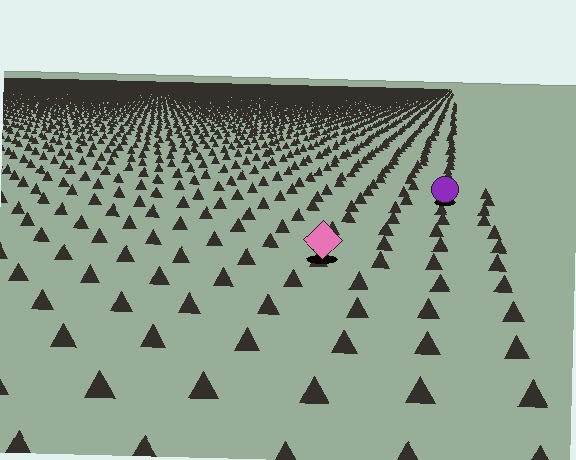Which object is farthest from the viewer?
The purple circle is farthest from the viewer. It appears smaller and the ground texture around it is denser.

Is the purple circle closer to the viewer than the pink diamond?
No. The pink diamond is closer — you can tell from the texture gradient: the ground texture is coarser near it.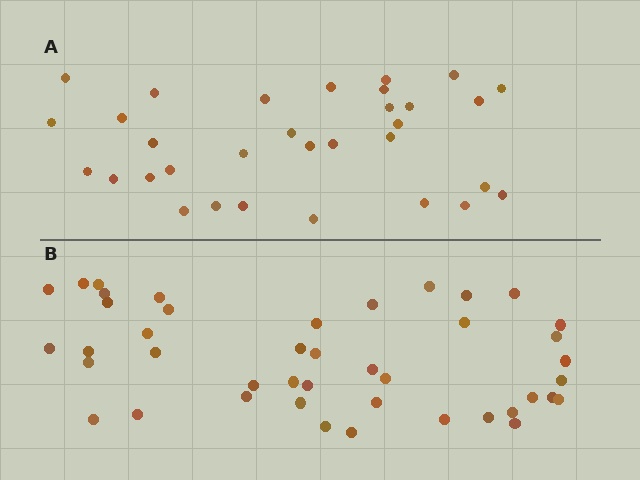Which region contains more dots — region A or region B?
Region B (the bottom region) has more dots.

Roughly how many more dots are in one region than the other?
Region B has roughly 12 or so more dots than region A.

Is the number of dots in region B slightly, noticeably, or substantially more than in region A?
Region B has noticeably more, but not dramatically so. The ratio is roughly 1.3 to 1.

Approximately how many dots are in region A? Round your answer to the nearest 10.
About 30 dots. (The exact count is 32, which rounds to 30.)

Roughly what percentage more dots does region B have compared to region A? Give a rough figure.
About 35% more.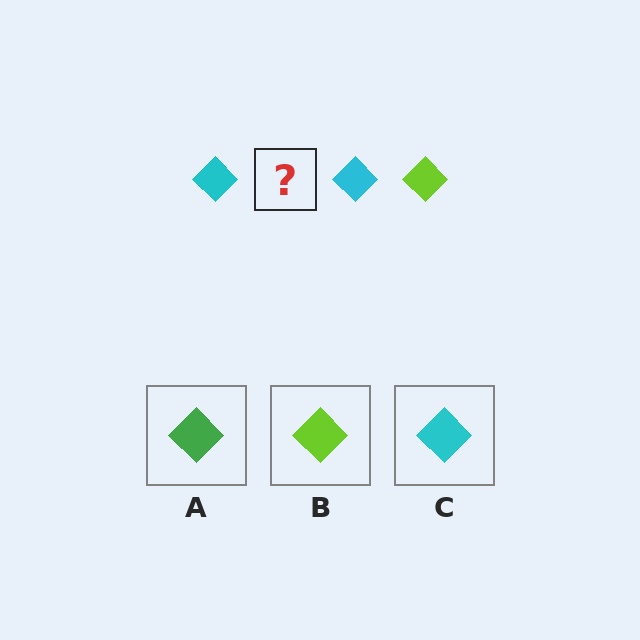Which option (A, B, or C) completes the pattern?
B.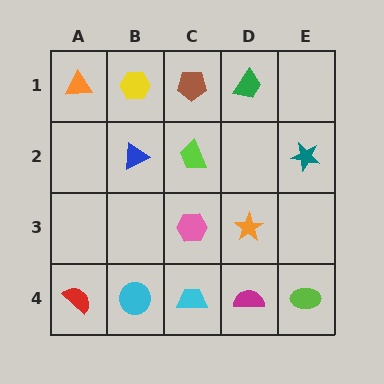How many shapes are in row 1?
4 shapes.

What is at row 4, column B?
A cyan circle.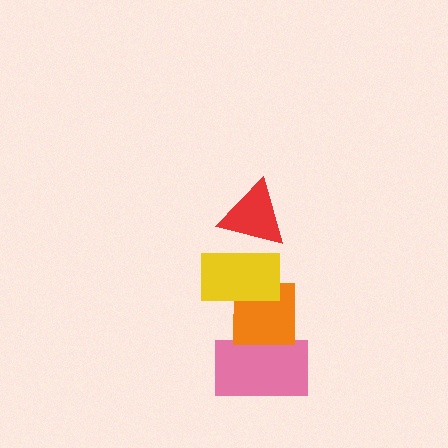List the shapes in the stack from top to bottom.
From top to bottom: the red triangle, the yellow rectangle, the orange square, the pink rectangle.